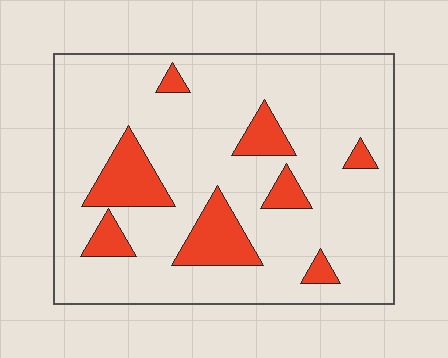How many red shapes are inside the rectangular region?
8.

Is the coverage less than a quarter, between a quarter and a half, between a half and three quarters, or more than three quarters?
Less than a quarter.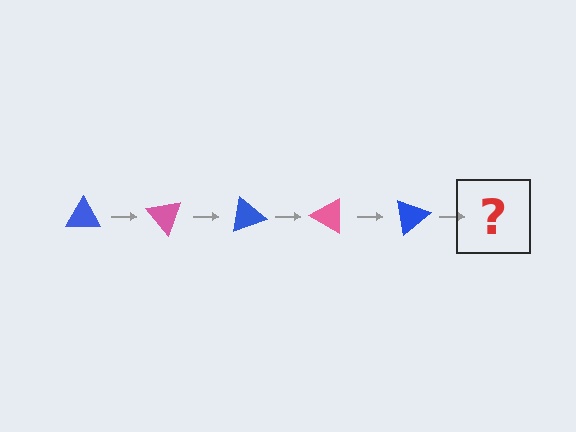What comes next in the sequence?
The next element should be a pink triangle, rotated 250 degrees from the start.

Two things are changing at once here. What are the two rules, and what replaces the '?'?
The two rules are that it rotates 50 degrees each step and the color cycles through blue and pink. The '?' should be a pink triangle, rotated 250 degrees from the start.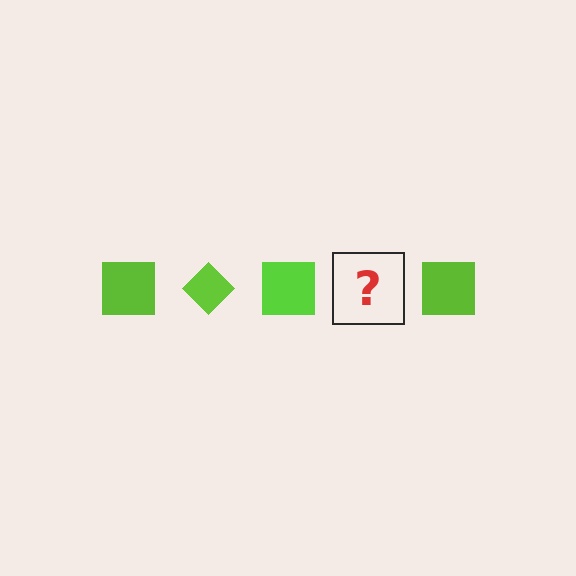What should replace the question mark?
The question mark should be replaced with a lime diamond.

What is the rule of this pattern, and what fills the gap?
The rule is that the pattern cycles through square, diamond shapes in lime. The gap should be filled with a lime diamond.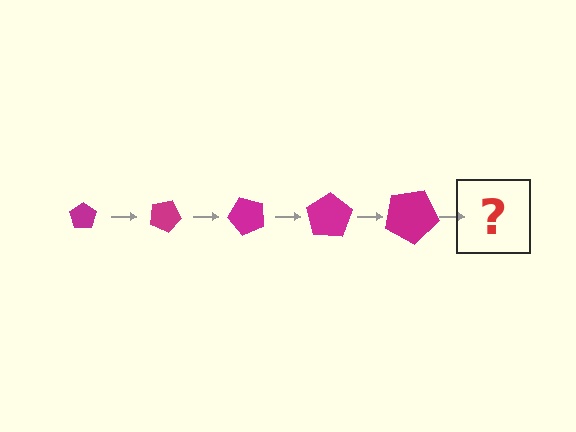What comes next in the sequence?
The next element should be a pentagon, larger than the previous one and rotated 125 degrees from the start.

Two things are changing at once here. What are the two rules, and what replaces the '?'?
The two rules are that the pentagon grows larger each step and it rotates 25 degrees each step. The '?' should be a pentagon, larger than the previous one and rotated 125 degrees from the start.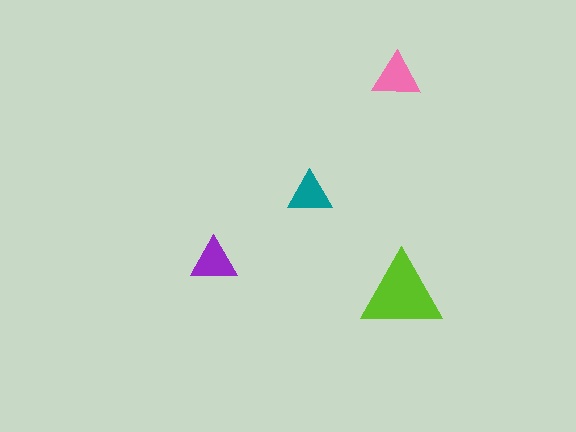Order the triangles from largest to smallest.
the lime one, the pink one, the purple one, the teal one.